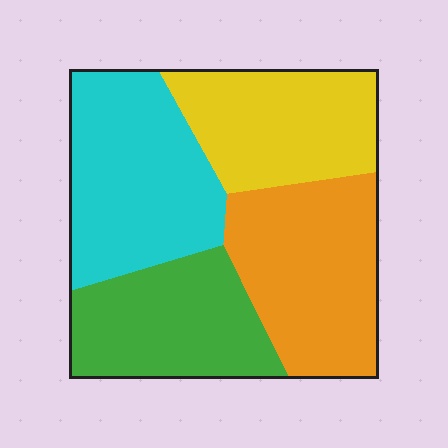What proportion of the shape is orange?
Orange takes up about one quarter (1/4) of the shape.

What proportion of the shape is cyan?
Cyan covers roughly 30% of the shape.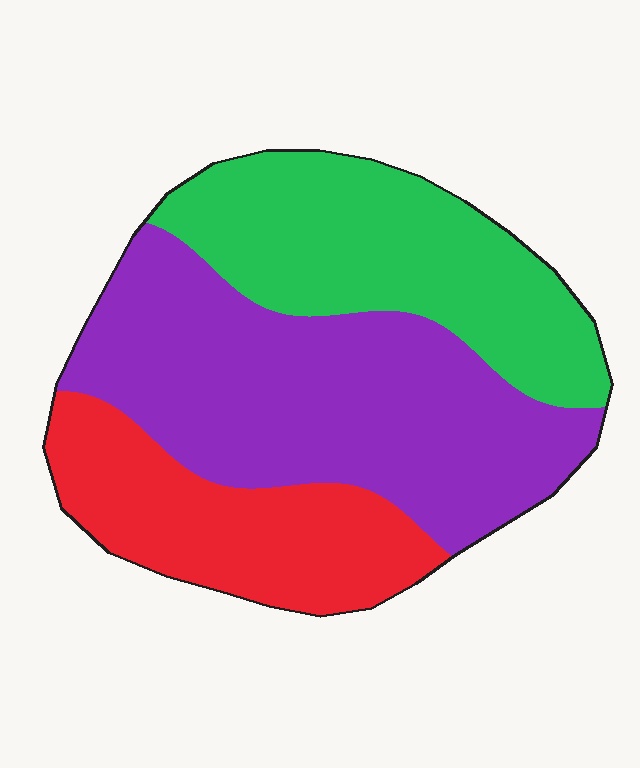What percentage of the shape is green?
Green takes up about one third (1/3) of the shape.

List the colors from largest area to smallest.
From largest to smallest: purple, green, red.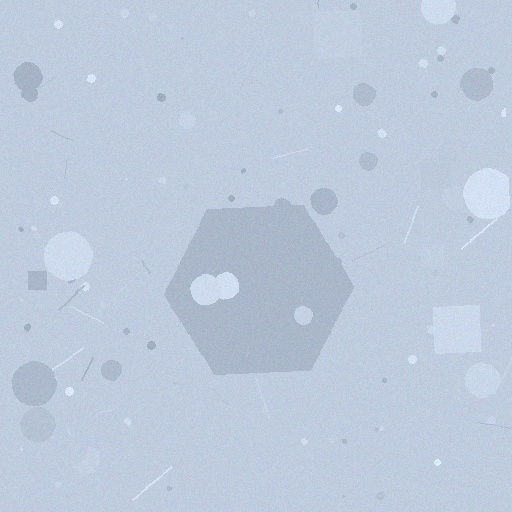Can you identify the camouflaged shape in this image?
The camouflaged shape is a hexagon.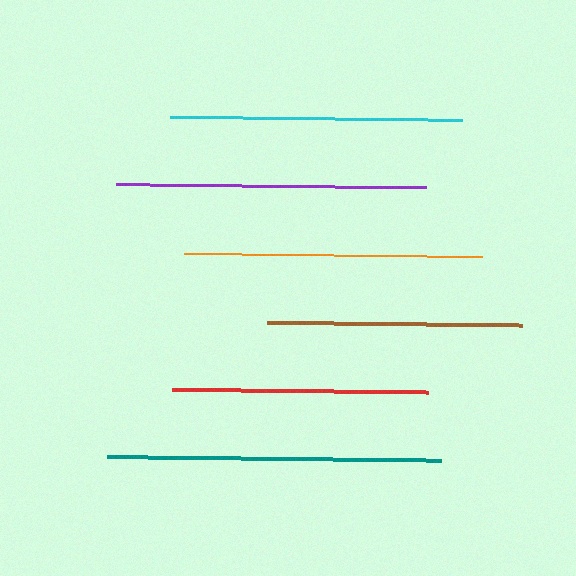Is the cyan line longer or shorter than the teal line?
The teal line is longer than the cyan line.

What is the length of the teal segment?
The teal segment is approximately 334 pixels long.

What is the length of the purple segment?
The purple segment is approximately 310 pixels long.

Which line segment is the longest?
The teal line is the longest at approximately 334 pixels.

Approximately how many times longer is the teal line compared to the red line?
The teal line is approximately 1.3 times the length of the red line.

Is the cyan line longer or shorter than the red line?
The cyan line is longer than the red line.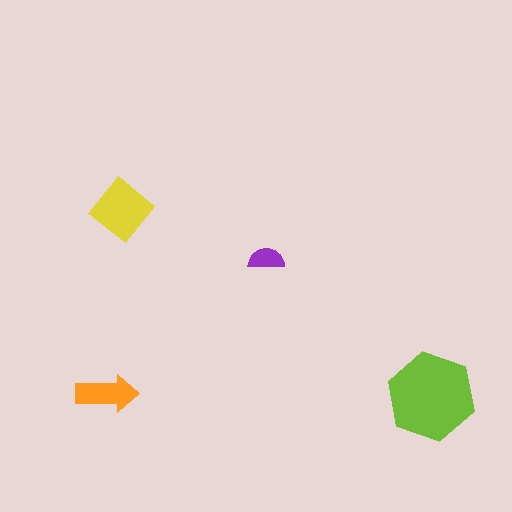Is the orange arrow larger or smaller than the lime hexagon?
Smaller.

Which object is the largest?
The lime hexagon.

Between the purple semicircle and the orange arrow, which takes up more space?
The orange arrow.